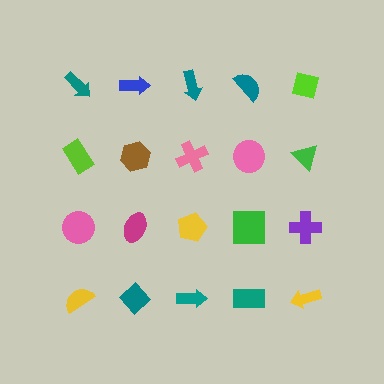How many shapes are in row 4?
5 shapes.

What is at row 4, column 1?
A yellow semicircle.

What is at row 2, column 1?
A lime rectangle.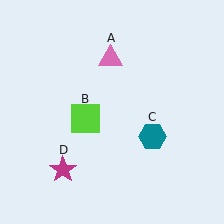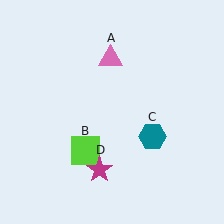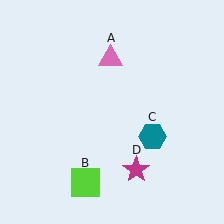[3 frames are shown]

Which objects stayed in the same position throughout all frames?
Pink triangle (object A) and teal hexagon (object C) remained stationary.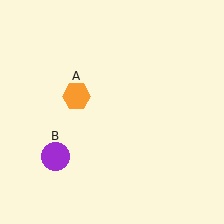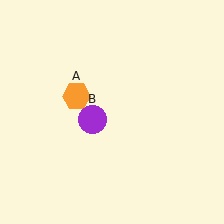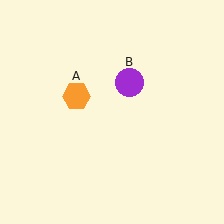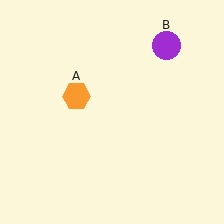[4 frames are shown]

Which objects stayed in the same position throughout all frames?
Orange hexagon (object A) remained stationary.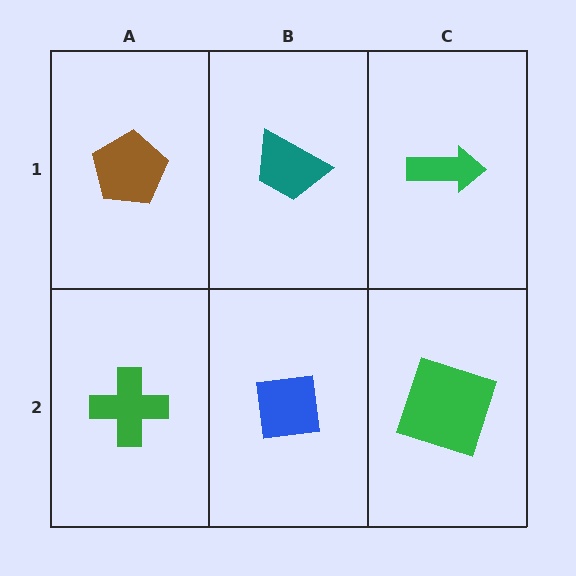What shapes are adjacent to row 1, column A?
A green cross (row 2, column A), a teal trapezoid (row 1, column B).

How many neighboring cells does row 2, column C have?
2.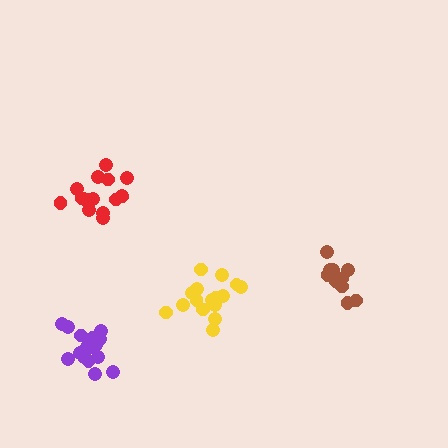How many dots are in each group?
Group 1: 16 dots, Group 2: 16 dots, Group 3: 16 dots, Group 4: 12 dots (60 total).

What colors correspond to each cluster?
The clusters are colored: purple, red, yellow, brown.